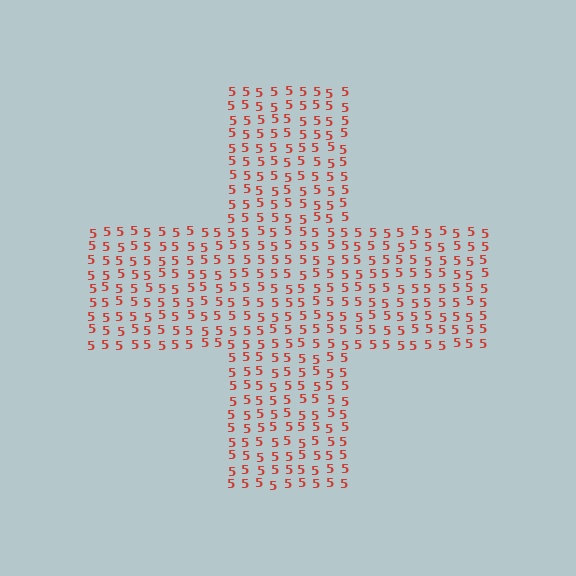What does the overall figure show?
The overall figure shows a cross.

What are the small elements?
The small elements are digit 5's.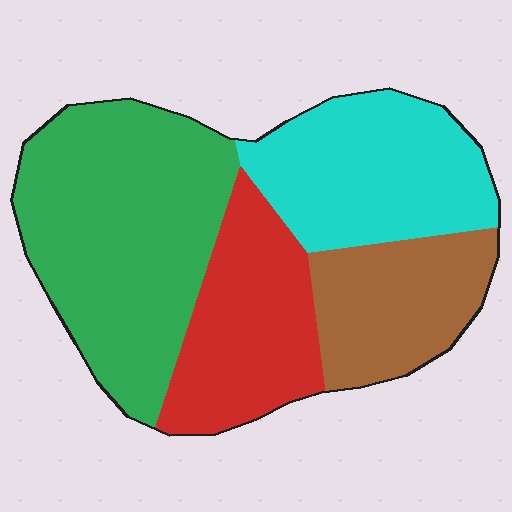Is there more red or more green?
Green.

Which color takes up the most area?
Green, at roughly 40%.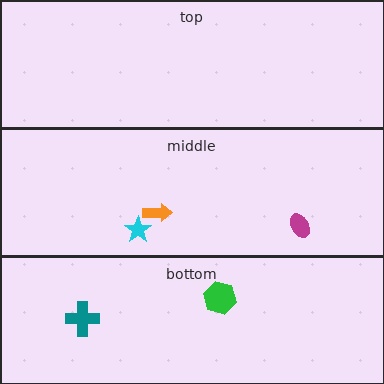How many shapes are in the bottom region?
2.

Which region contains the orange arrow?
The middle region.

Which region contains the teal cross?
The bottom region.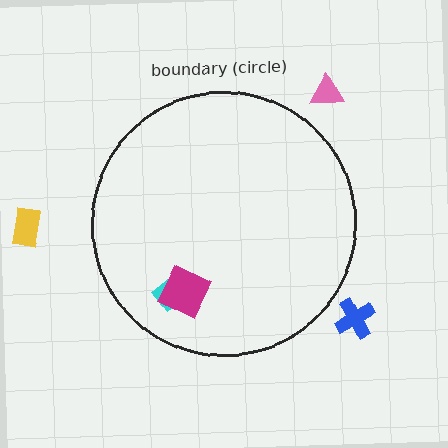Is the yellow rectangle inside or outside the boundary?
Outside.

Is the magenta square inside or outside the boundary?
Inside.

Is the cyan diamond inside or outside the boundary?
Inside.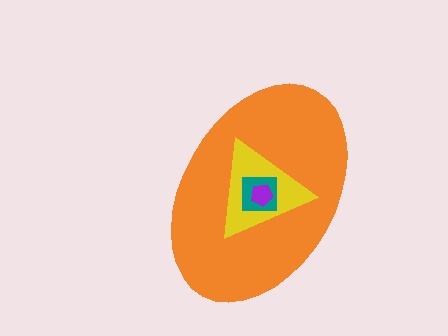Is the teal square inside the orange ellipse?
Yes.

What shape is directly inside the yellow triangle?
The teal square.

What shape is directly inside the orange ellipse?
The yellow triangle.